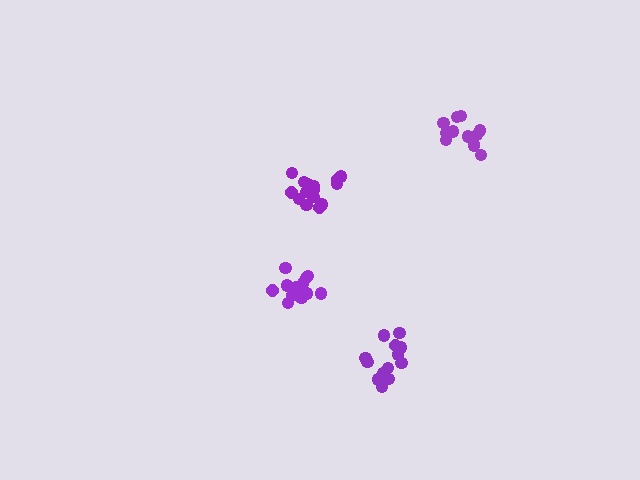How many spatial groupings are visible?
There are 4 spatial groupings.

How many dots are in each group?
Group 1: 17 dots, Group 2: 16 dots, Group 3: 12 dots, Group 4: 13 dots (58 total).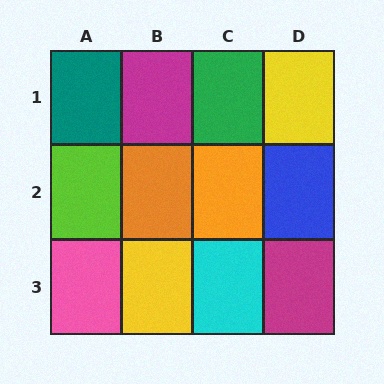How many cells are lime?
1 cell is lime.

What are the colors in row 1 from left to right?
Teal, magenta, green, yellow.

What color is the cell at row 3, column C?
Cyan.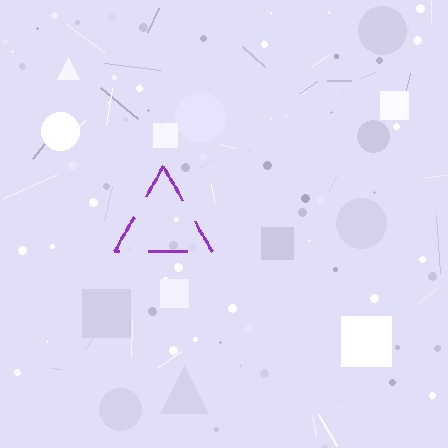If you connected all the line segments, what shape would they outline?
They would outline a triangle.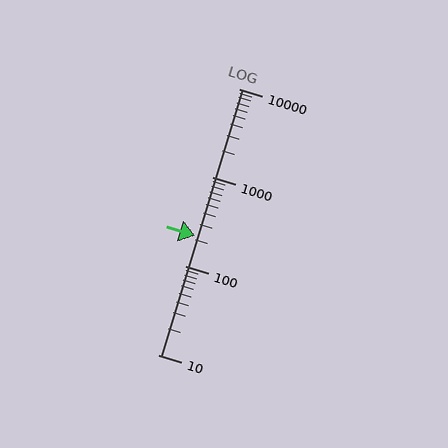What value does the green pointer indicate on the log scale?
The pointer indicates approximately 220.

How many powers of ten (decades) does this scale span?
The scale spans 3 decades, from 10 to 10000.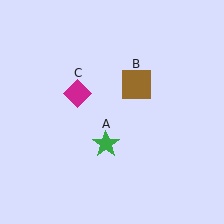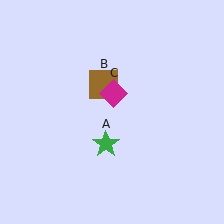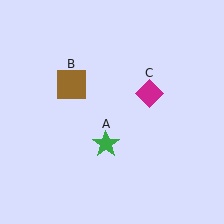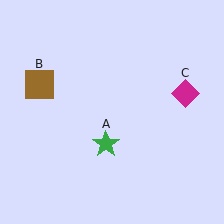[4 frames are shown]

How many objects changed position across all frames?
2 objects changed position: brown square (object B), magenta diamond (object C).